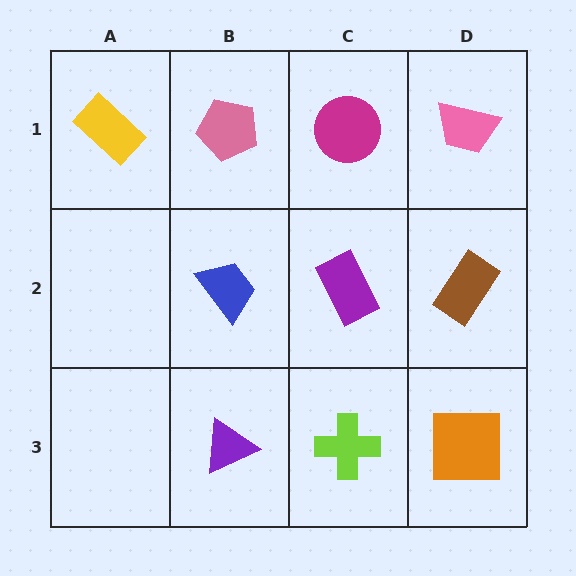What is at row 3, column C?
A lime cross.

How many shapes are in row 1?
4 shapes.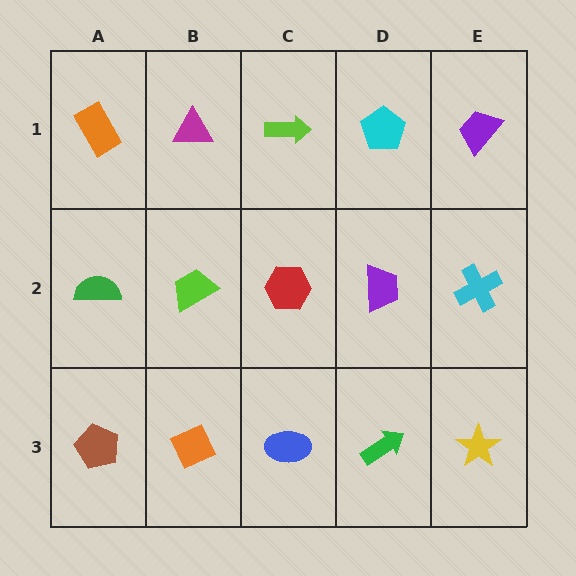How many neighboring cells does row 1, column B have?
3.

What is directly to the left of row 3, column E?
A green arrow.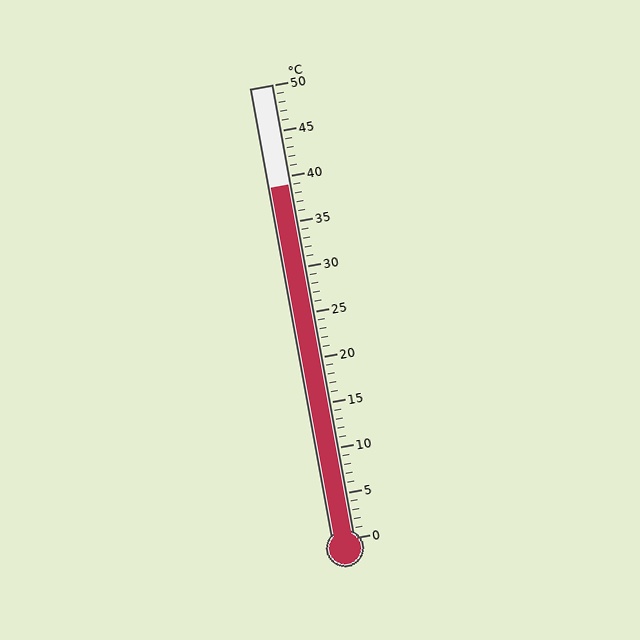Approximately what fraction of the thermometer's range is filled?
The thermometer is filled to approximately 80% of its range.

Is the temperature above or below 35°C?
The temperature is above 35°C.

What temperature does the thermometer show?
The thermometer shows approximately 39°C.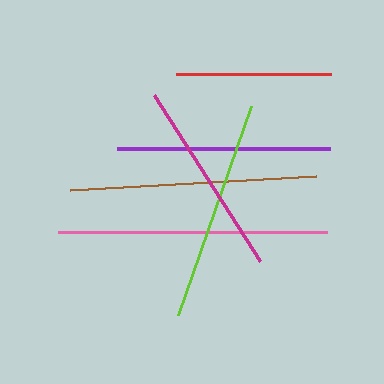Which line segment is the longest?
The pink line is the longest at approximately 269 pixels.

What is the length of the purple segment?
The purple segment is approximately 214 pixels long.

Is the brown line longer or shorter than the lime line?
The brown line is longer than the lime line.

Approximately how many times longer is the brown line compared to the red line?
The brown line is approximately 1.6 times the length of the red line.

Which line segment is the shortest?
The red line is the shortest at approximately 155 pixels.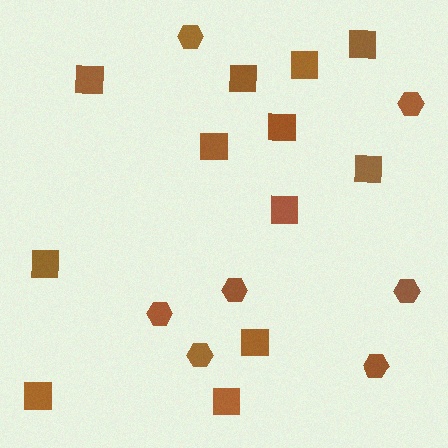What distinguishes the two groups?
There are 2 groups: one group of hexagons (7) and one group of squares (12).